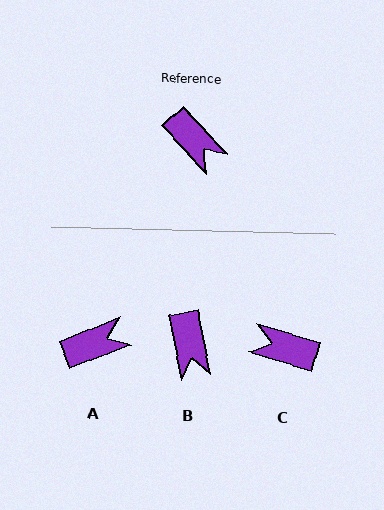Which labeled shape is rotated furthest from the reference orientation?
C, about 150 degrees away.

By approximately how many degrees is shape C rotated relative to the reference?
Approximately 150 degrees clockwise.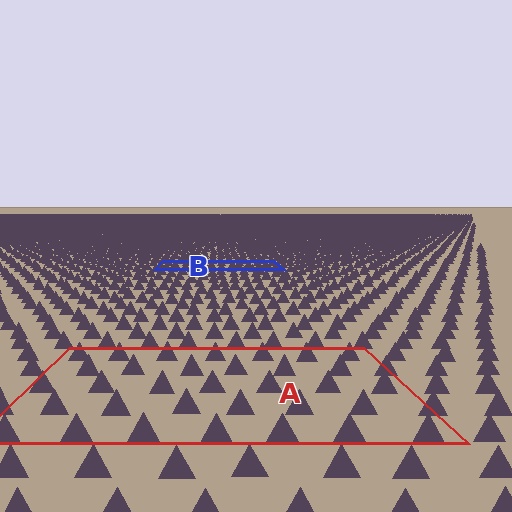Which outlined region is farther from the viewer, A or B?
Region B is farther from the viewer — the texture elements inside it appear smaller and more densely packed.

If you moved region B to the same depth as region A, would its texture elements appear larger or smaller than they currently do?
They would appear larger. At a closer depth, the same texture elements are projected at a bigger on-screen size.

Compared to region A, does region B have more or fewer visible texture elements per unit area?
Region B has more texture elements per unit area — they are packed more densely because it is farther away.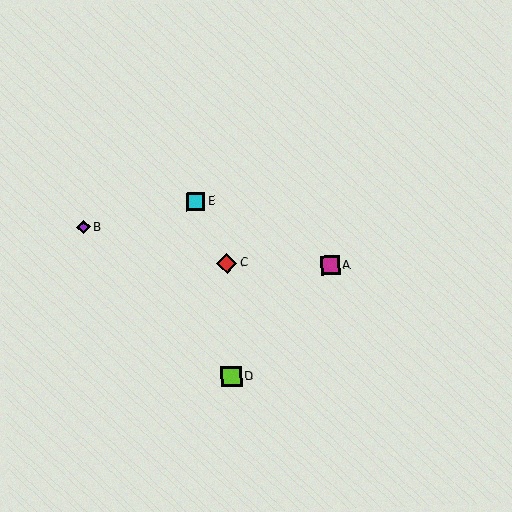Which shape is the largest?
The red diamond (labeled C) is the largest.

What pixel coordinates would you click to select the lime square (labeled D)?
Click at (231, 377) to select the lime square D.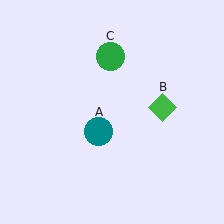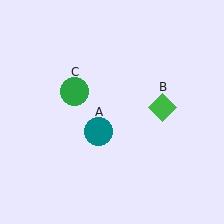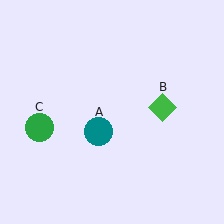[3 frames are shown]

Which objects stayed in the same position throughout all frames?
Teal circle (object A) and green diamond (object B) remained stationary.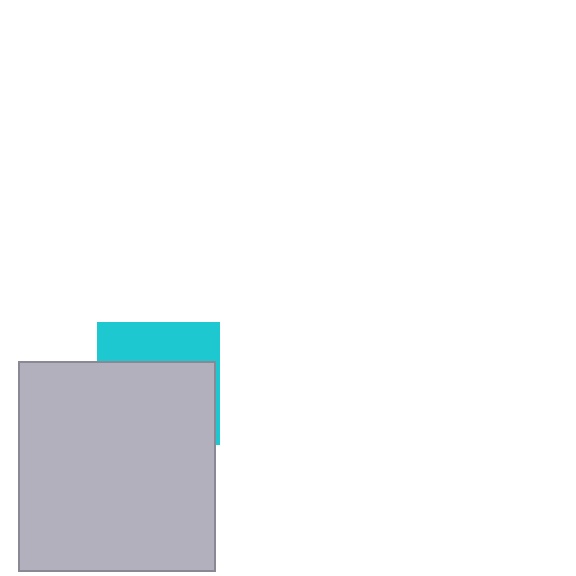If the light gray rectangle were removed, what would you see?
You would see the complete cyan square.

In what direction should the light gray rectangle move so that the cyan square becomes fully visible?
The light gray rectangle should move down. That is the shortest direction to clear the overlap and leave the cyan square fully visible.